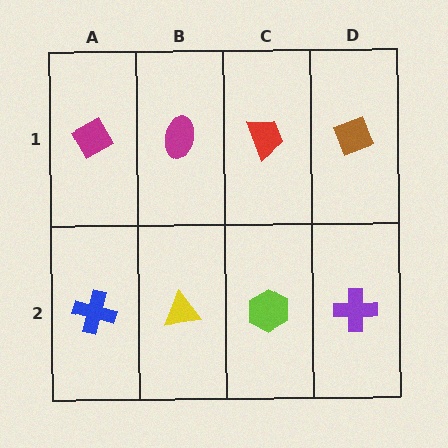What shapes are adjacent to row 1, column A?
A blue cross (row 2, column A), a magenta ellipse (row 1, column B).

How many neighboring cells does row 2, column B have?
3.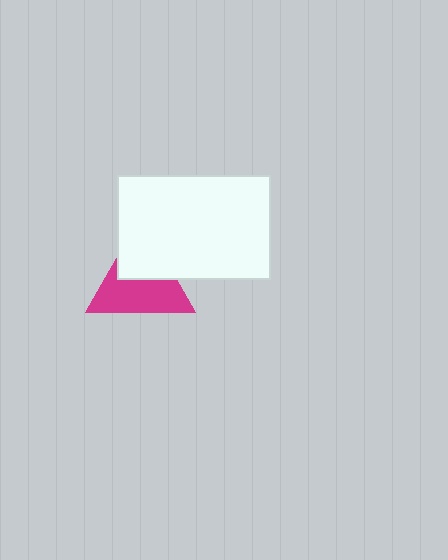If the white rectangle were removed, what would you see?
You would see the complete magenta triangle.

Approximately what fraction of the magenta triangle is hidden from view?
Roughly 40% of the magenta triangle is hidden behind the white rectangle.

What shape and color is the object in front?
The object in front is a white rectangle.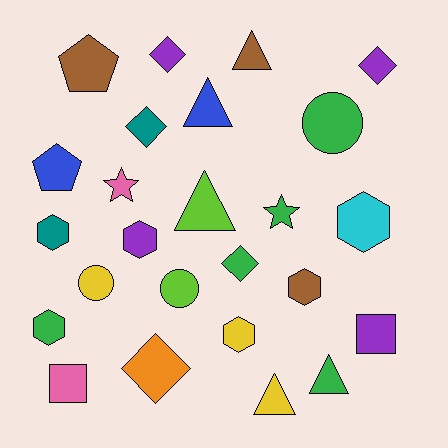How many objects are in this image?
There are 25 objects.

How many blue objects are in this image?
There are 2 blue objects.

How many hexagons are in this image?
There are 6 hexagons.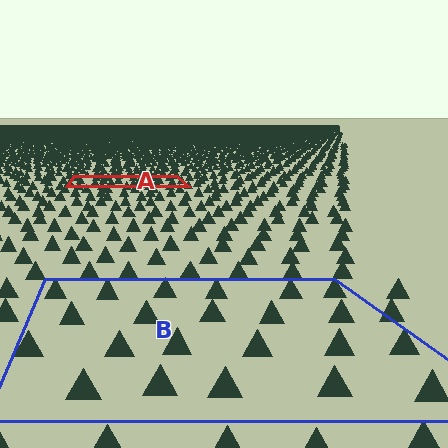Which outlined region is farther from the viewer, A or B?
Region A is farther from the viewer — the texture elements inside it appear smaller and more densely packed.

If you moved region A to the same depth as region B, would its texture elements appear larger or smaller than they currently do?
They would appear larger. At a closer depth, the same texture elements are projected at a bigger on-screen size.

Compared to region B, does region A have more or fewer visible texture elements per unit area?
Region A has more texture elements per unit area — they are packed more densely because it is farther away.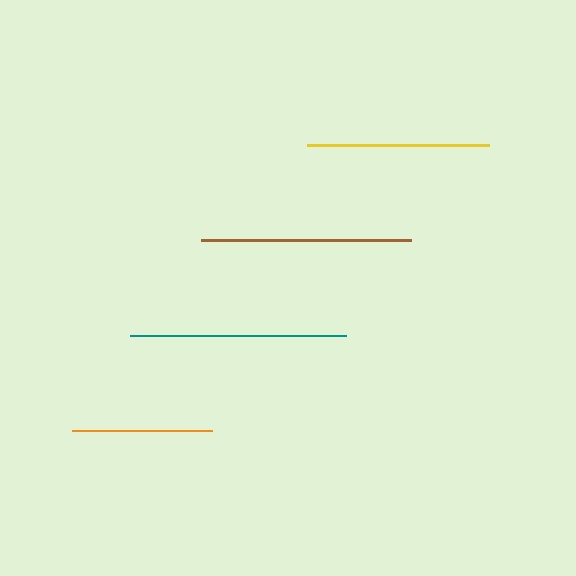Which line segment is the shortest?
The orange line is the shortest at approximately 139 pixels.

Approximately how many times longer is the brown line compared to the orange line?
The brown line is approximately 1.5 times the length of the orange line.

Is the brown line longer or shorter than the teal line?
The teal line is longer than the brown line.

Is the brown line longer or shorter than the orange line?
The brown line is longer than the orange line.